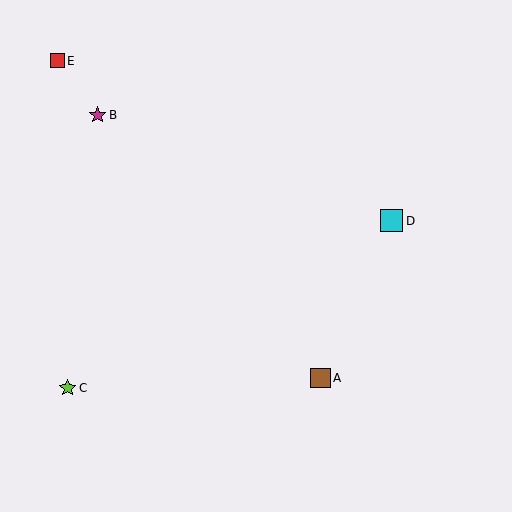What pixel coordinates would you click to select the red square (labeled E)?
Click at (57, 61) to select the red square E.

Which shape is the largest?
The cyan square (labeled D) is the largest.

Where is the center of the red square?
The center of the red square is at (57, 61).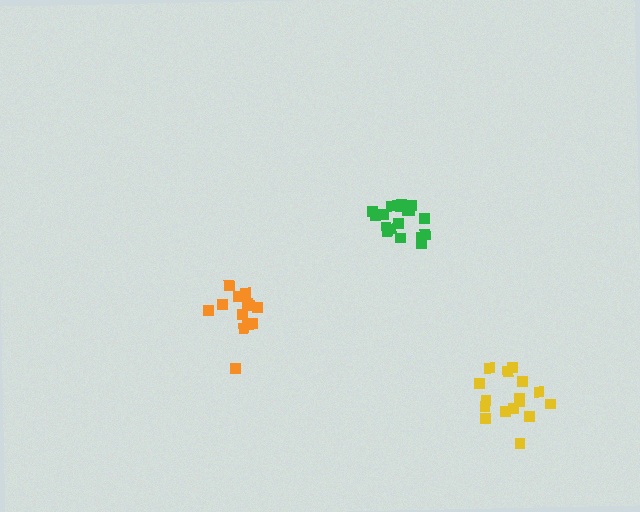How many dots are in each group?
Group 1: 16 dots, Group 2: 18 dots, Group 3: 13 dots (47 total).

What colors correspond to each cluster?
The clusters are colored: yellow, green, orange.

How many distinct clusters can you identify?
There are 3 distinct clusters.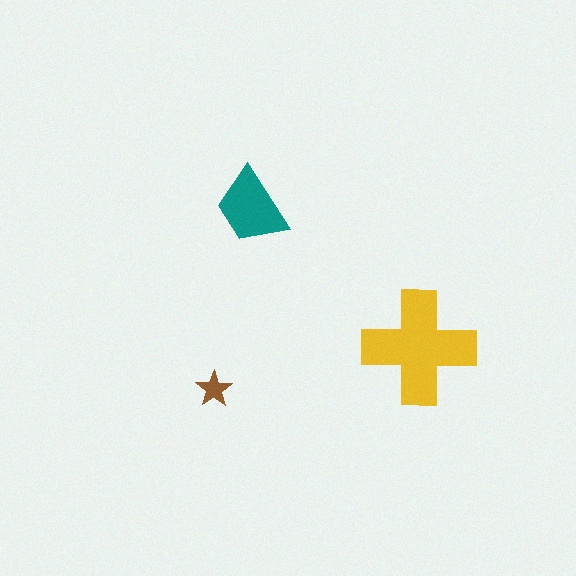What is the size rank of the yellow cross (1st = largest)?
1st.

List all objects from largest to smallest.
The yellow cross, the teal trapezoid, the brown star.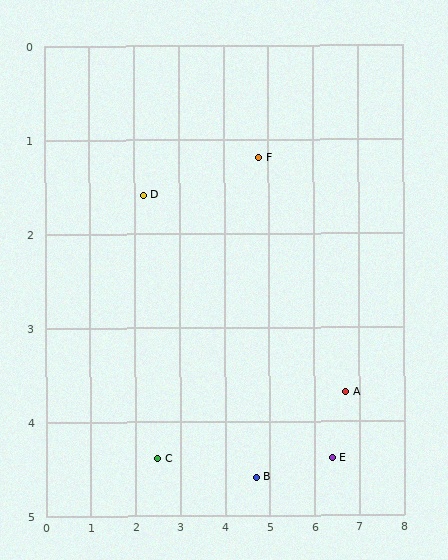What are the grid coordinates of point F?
Point F is at approximately (4.8, 1.2).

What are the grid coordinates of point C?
Point C is at approximately (2.5, 4.4).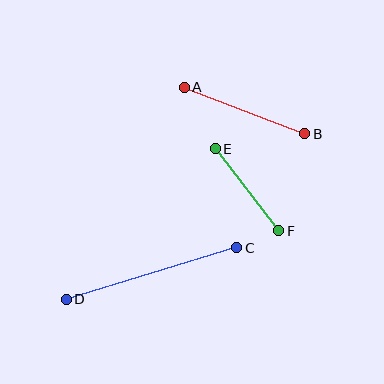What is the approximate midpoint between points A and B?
The midpoint is at approximately (245, 110) pixels.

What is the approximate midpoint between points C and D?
The midpoint is at approximately (152, 274) pixels.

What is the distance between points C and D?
The distance is approximately 178 pixels.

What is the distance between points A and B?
The distance is approximately 129 pixels.